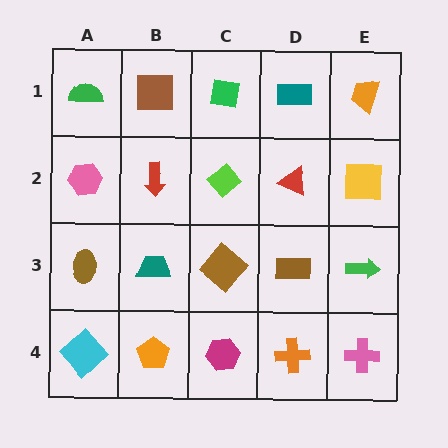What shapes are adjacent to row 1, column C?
A lime diamond (row 2, column C), a brown square (row 1, column B), a teal rectangle (row 1, column D).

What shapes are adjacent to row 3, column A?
A pink hexagon (row 2, column A), a cyan diamond (row 4, column A), a teal trapezoid (row 3, column B).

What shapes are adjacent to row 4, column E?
A green arrow (row 3, column E), an orange cross (row 4, column D).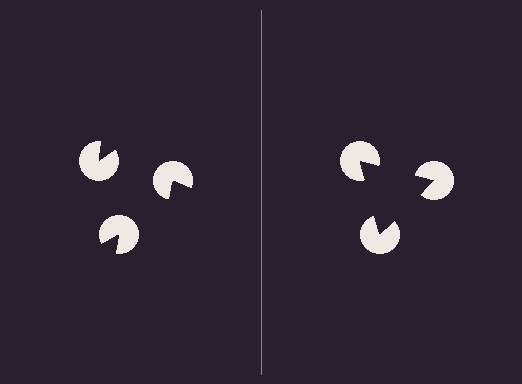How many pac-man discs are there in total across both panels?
6 — 3 on each side.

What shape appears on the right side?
An illusory triangle.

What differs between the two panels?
The pac-man discs are positioned identically on both sides; only the wedge orientations differ. On the right they align to a triangle; on the left they are misaligned.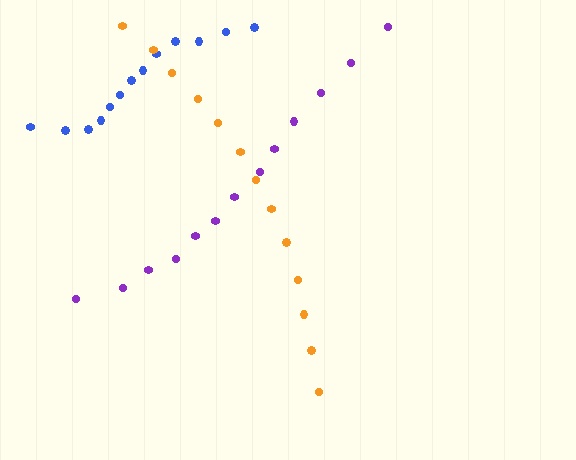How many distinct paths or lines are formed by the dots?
There are 3 distinct paths.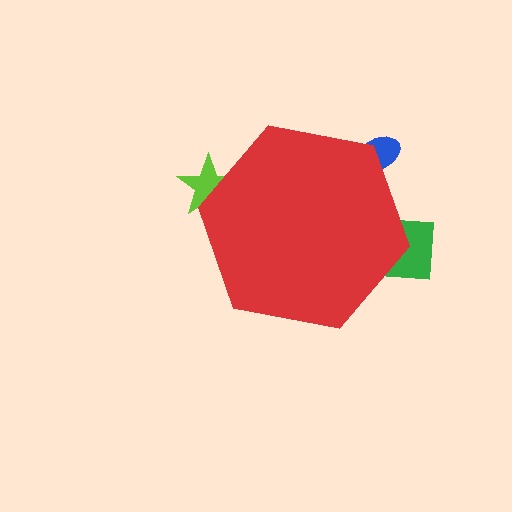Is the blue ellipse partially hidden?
Yes, the blue ellipse is partially hidden behind the red hexagon.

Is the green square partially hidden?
Yes, the green square is partially hidden behind the red hexagon.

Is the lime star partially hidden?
Yes, the lime star is partially hidden behind the red hexagon.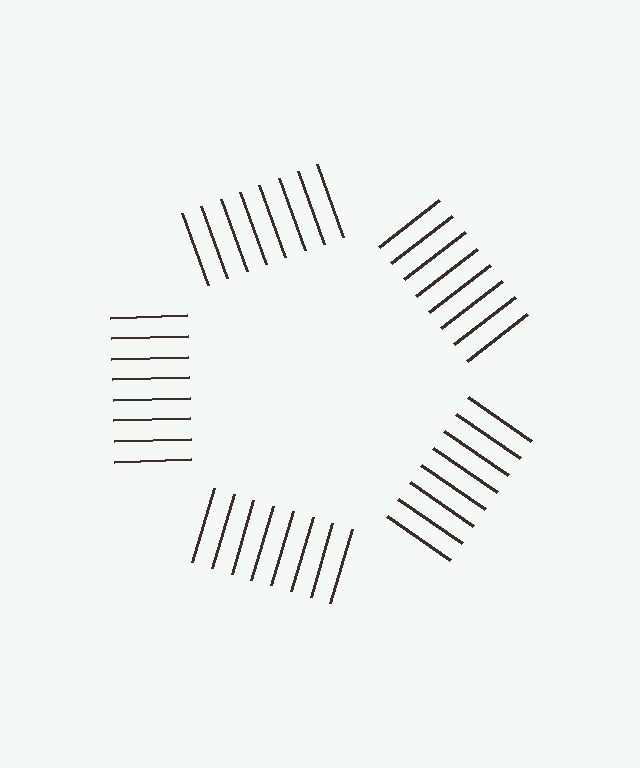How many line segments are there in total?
40 — 8 along each of the 5 edges.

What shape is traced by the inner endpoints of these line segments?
An illusory pentagon — the line segments terminate on its edges but no continuous stroke is drawn.